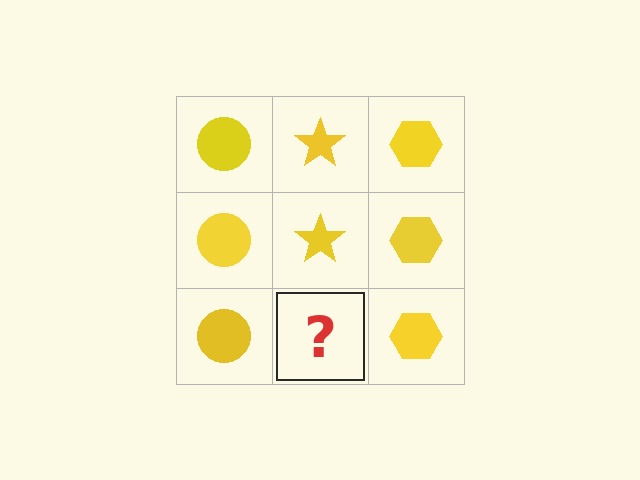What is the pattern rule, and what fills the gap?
The rule is that each column has a consistent shape. The gap should be filled with a yellow star.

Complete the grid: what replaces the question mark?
The question mark should be replaced with a yellow star.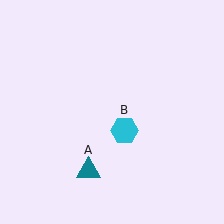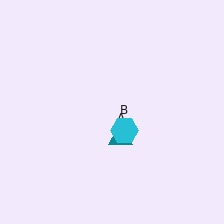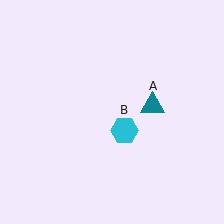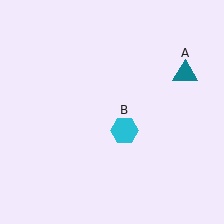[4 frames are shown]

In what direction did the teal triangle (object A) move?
The teal triangle (object A) moved up and to the right.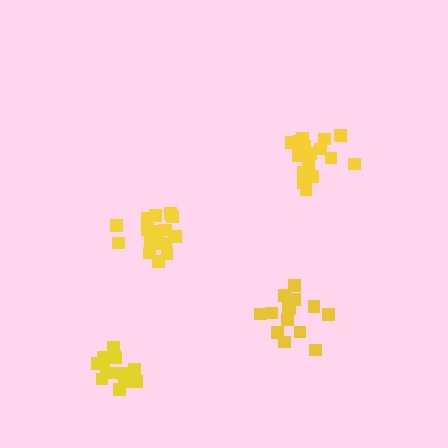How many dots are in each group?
Group 1: 20 dots, Group 2: 20 dots, Group 3: 15 dots, Group 4: 15 dots (70 total).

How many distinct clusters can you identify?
There are 4 distinct clusters.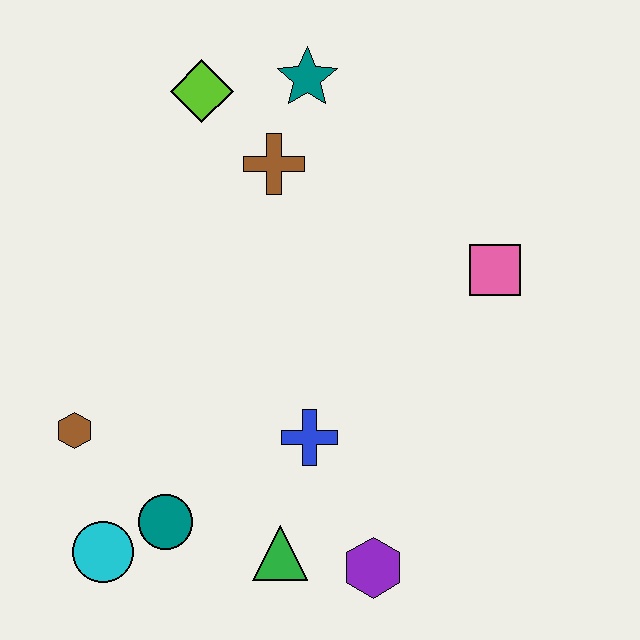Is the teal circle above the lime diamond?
No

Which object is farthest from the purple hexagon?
The lime diamond is farthest from the purple hexagon.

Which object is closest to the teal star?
The brown cross is closest to the teal star.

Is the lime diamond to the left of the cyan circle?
No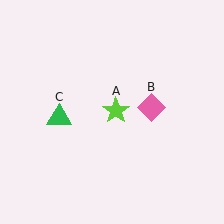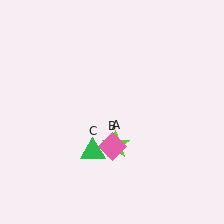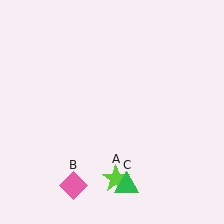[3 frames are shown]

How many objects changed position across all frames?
3 objects changed position: lime star (object A), pink diamond (object B), green triangle (object C).